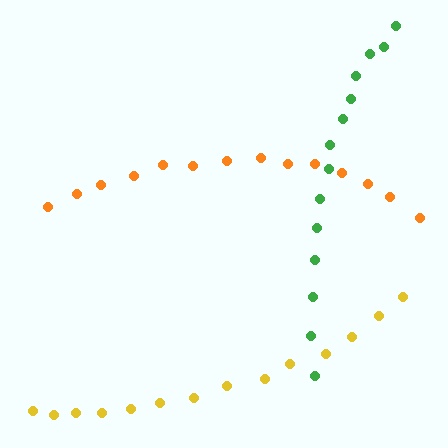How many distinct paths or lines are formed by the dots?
There are 3 distinct paths.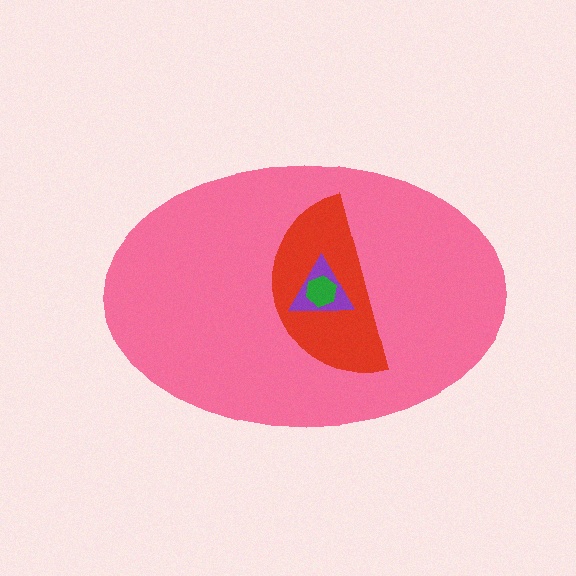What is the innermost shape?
The green hexagon.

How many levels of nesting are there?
4.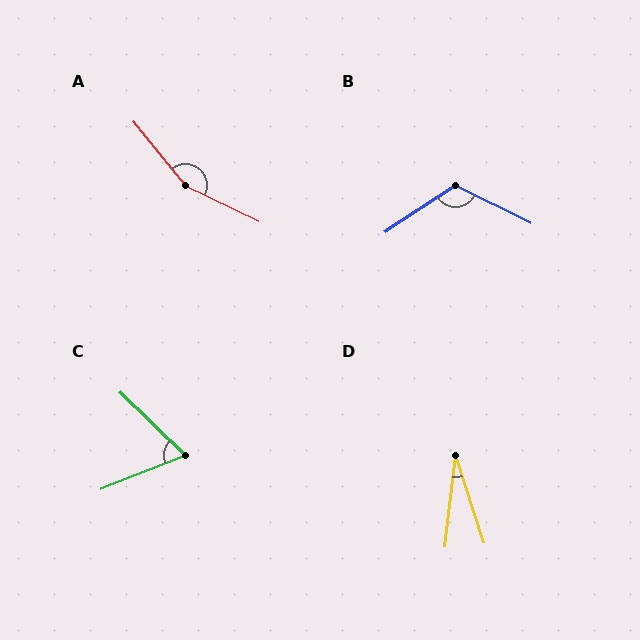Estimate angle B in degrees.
Approximately 121 degrees.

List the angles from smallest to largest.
D (24°), C (66°), B (121°), A (155°).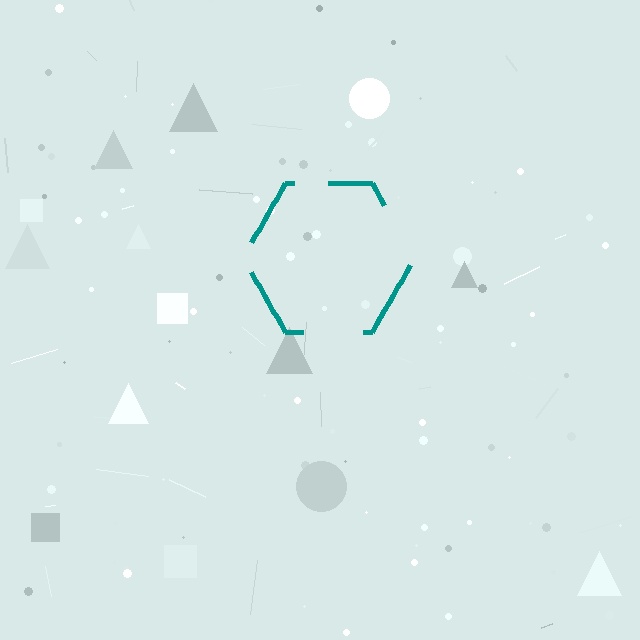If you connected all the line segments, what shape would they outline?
They would outline a hexagon.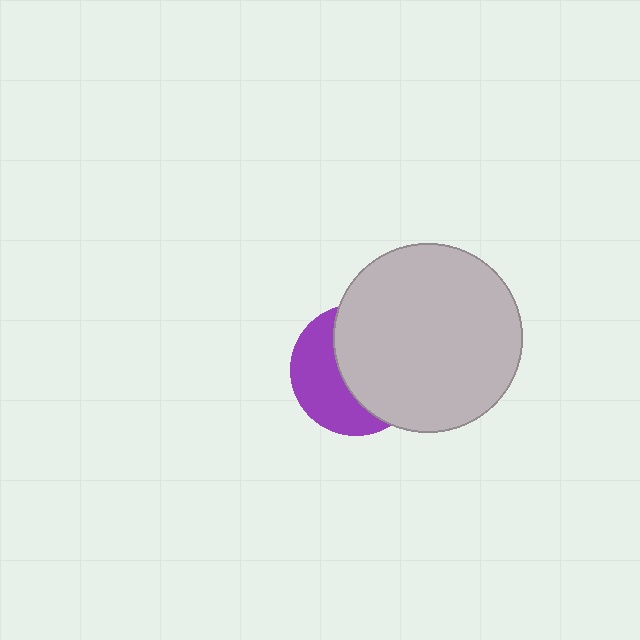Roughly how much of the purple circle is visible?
A small part of it is visible (roughly 42%).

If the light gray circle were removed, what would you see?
You would see the complete purple circle.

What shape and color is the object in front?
The object in front is a light gray circle.